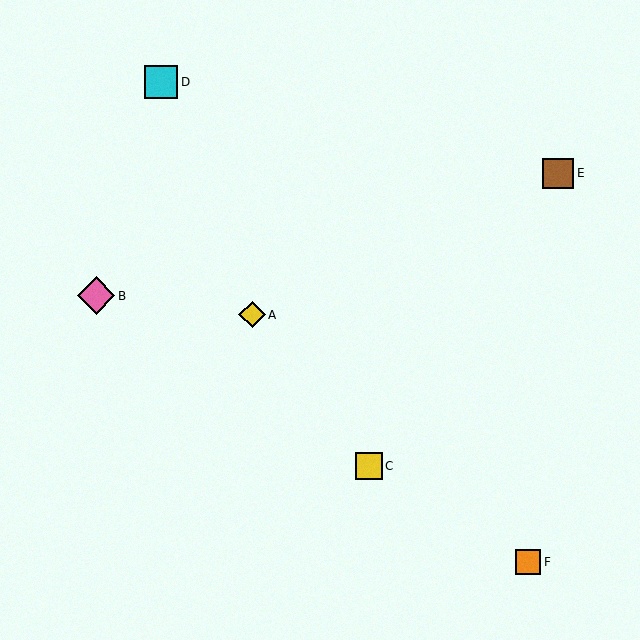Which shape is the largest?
The pink diamond (labeled B) is the largest.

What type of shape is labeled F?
Shape F is an orange square.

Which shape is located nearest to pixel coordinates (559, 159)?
The brown square (labeled E) at (558, 174) is nearest to that location.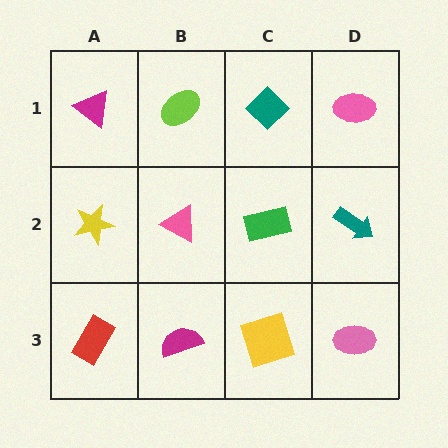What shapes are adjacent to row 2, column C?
A teal diamond (row 1, column C), a yellow square (row 3, column C), a pink triangle (row 2, column B), a teal arrow (row 2, column D).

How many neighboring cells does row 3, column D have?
2.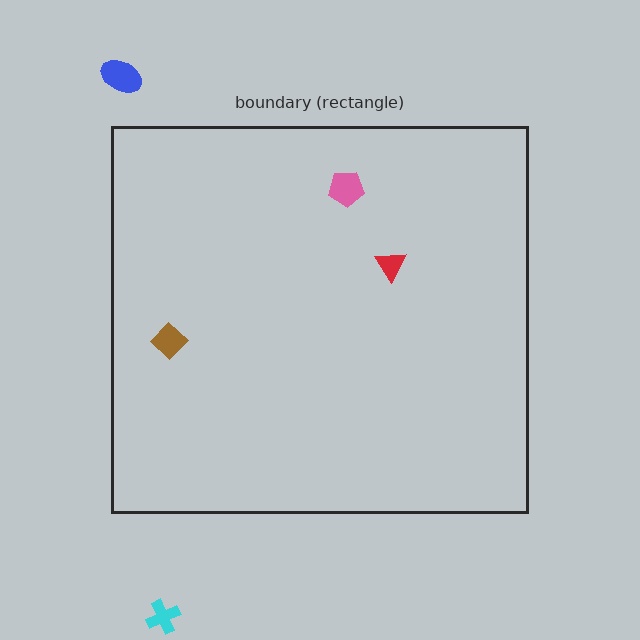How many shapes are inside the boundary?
3 inside, 2 outside.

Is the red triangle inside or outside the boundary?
Inside.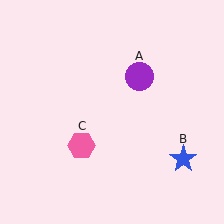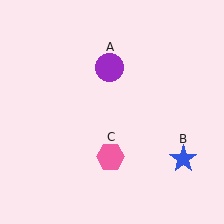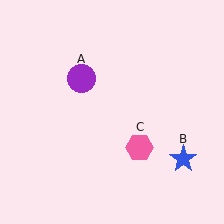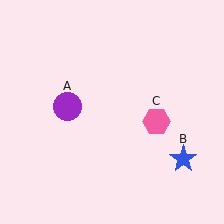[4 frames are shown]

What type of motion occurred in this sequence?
The purple circle (object A), pink hexagon (object C) rotated counterclockwise around the center of the scene.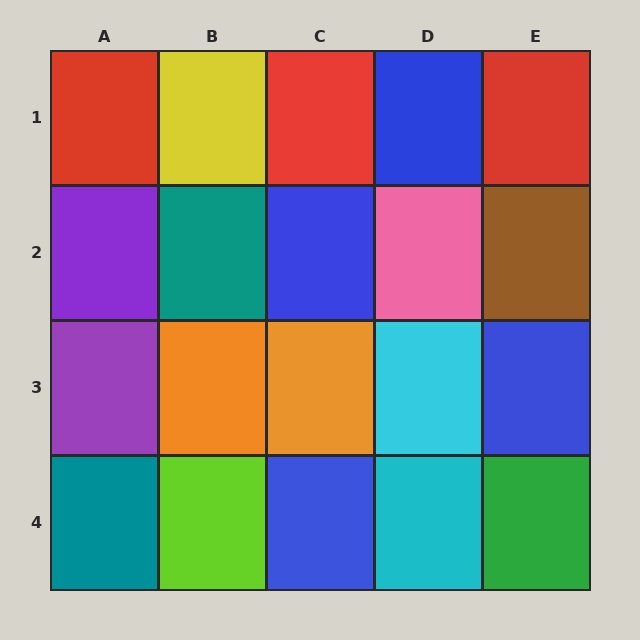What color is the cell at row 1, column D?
Blue.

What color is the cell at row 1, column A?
Red.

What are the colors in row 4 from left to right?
Teal, lime, blue, cyan, green.